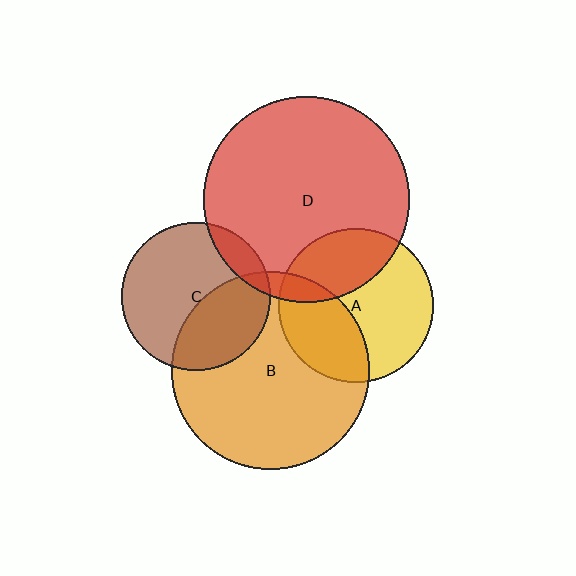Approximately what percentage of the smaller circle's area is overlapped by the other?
Approximately 10%.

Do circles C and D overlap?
Yes.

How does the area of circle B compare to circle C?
Approximately 1.8 times.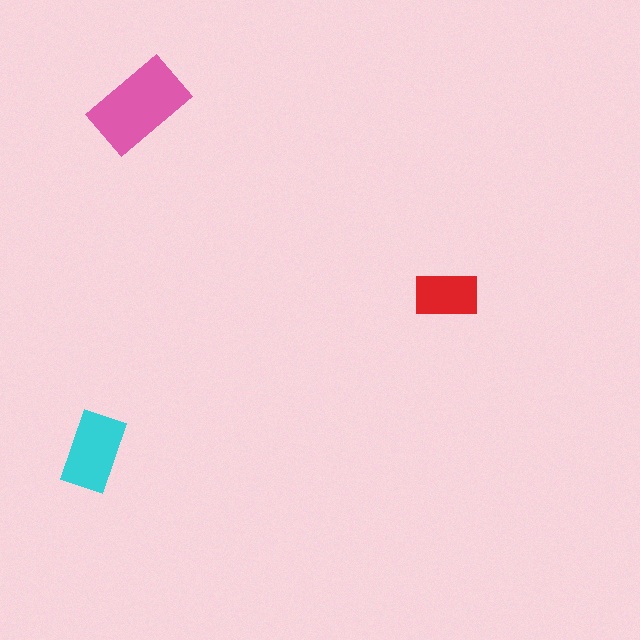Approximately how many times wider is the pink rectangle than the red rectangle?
About 1.5 times wider.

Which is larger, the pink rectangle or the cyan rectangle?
The pink one.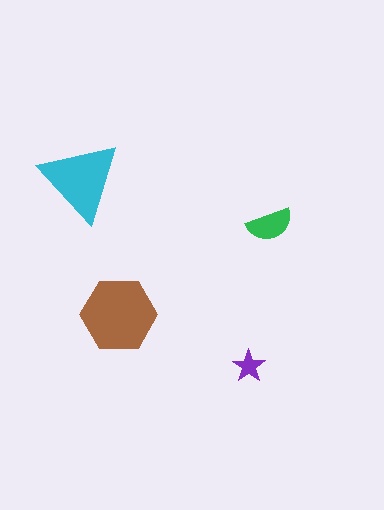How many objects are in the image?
There are 4 objects in the image.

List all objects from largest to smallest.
The brown hexagon, the cyan triangle, the green semicircle, the purple star.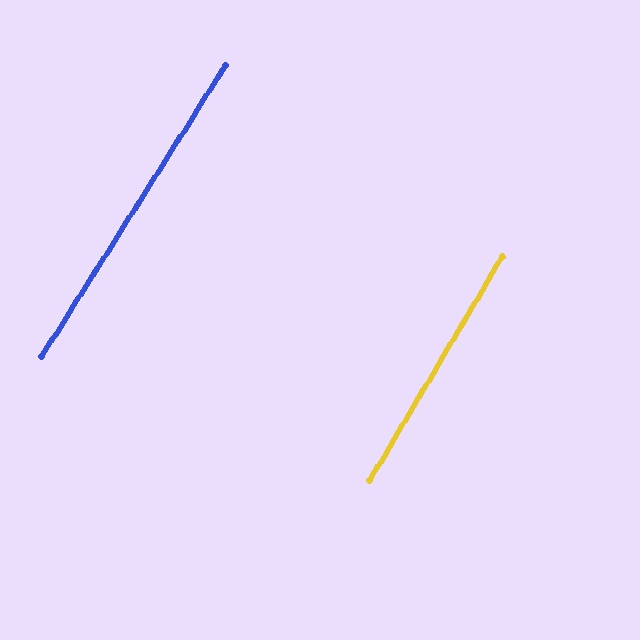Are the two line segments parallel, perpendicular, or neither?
Parallel — their directions differ by only 1.6°.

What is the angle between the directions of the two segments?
Approximately 2 degrees.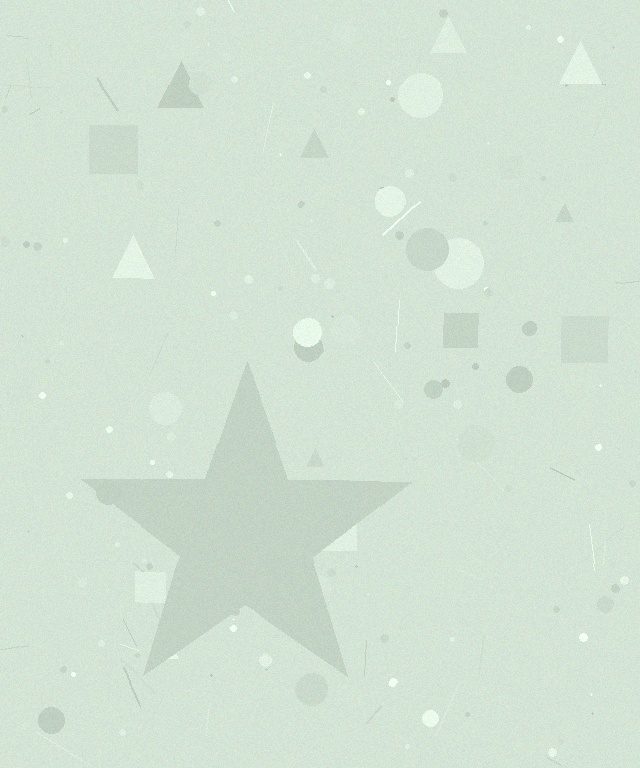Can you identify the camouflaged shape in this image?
The camouflaged shape is a star.